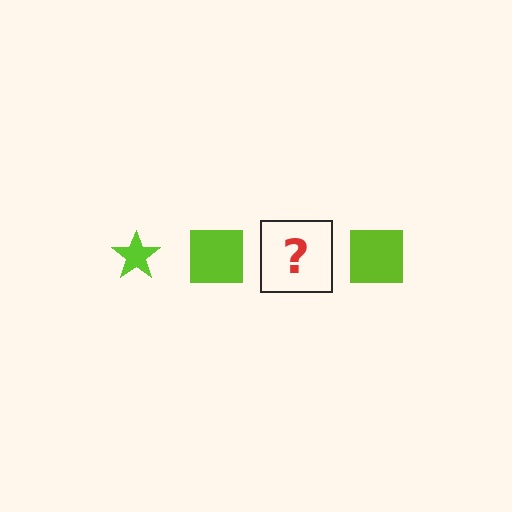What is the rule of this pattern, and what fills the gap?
The rule is that the pattern cycles through star, square shapes in lime. The gap should be filled with a lime star.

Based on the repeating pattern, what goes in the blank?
The blank should be a lime star.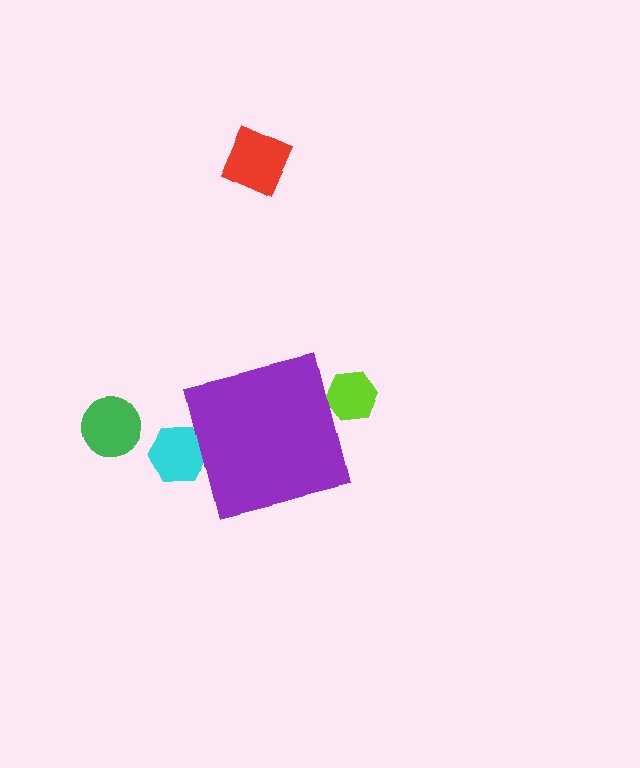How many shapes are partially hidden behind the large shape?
2 shapes are partially hidden.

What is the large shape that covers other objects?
A purple square.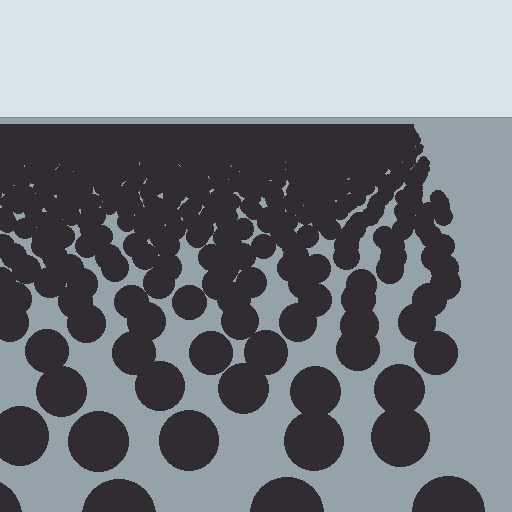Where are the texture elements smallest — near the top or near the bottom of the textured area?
Near the top.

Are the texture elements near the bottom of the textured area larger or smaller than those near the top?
Larger. Near the bottom, elements are closer to the viewer and appear at a bigger on-screen size.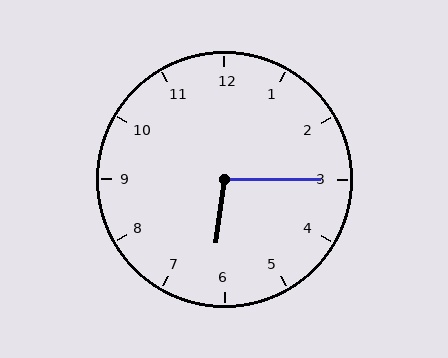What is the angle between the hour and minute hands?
Approximately 98 degrees.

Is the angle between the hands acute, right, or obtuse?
It is obtuse.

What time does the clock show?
6:15.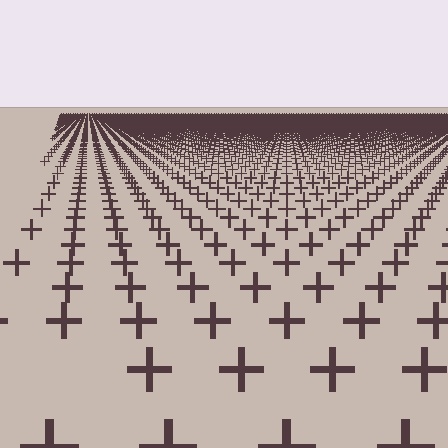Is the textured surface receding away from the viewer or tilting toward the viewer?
The surface is receding away from the viewer. Texture elements get smaller and denser toward the top.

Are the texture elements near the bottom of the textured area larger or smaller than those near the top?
Larger. Near the bottom, elements are closer to the viewer and appear at a bigger on-screen size.